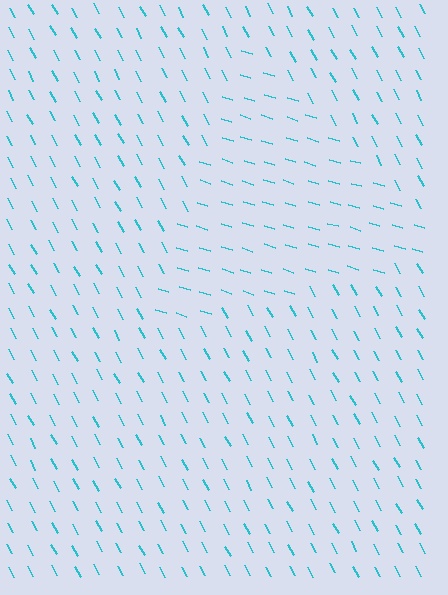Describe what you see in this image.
The image is filled with small cyan line segments. A triangle region in the image has lines oriented differently from the surrounding lines, creating a visible texture boundary.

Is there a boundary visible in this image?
Yes, there is a texture boundary formed by a change in line orientation.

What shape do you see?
I see a triangle.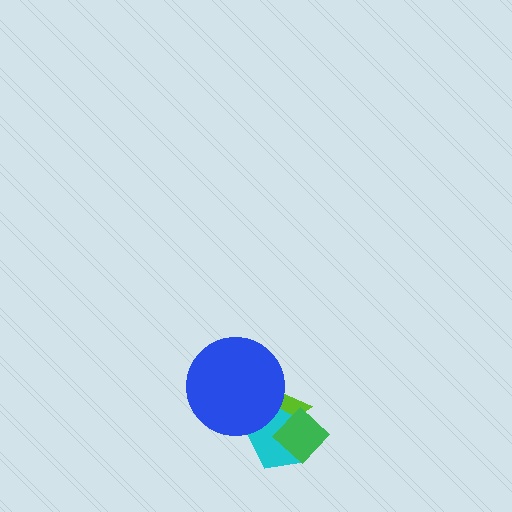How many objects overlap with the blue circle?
2 objects overlap with the blue circle.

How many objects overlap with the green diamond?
2 objects overlap with the green diamond.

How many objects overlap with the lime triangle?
3 objects overlap with the lime triangle.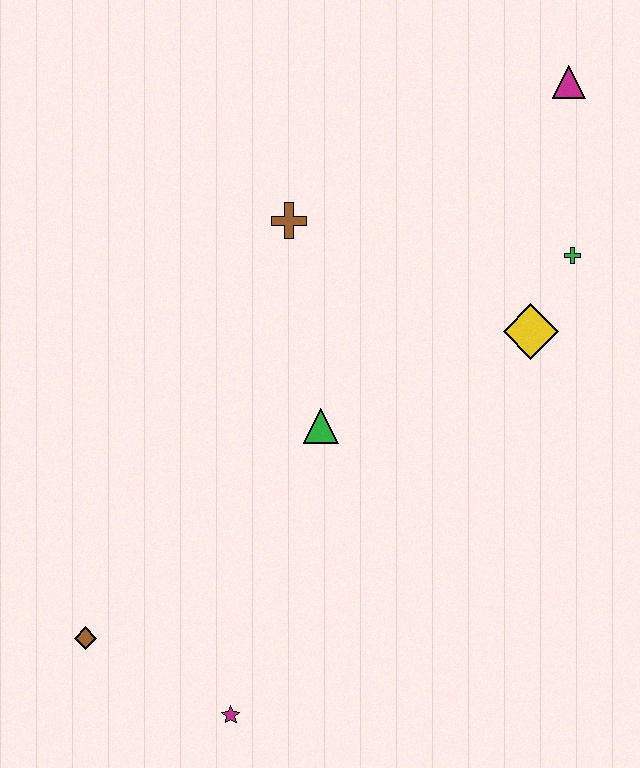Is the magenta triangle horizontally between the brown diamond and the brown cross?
No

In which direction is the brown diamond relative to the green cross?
The brown diamond is to the left of the green cross.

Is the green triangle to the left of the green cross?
Yes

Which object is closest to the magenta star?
The brown diamond is closest to the magenta star.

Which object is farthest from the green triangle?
The magenta triangle is farthest from the green triangle.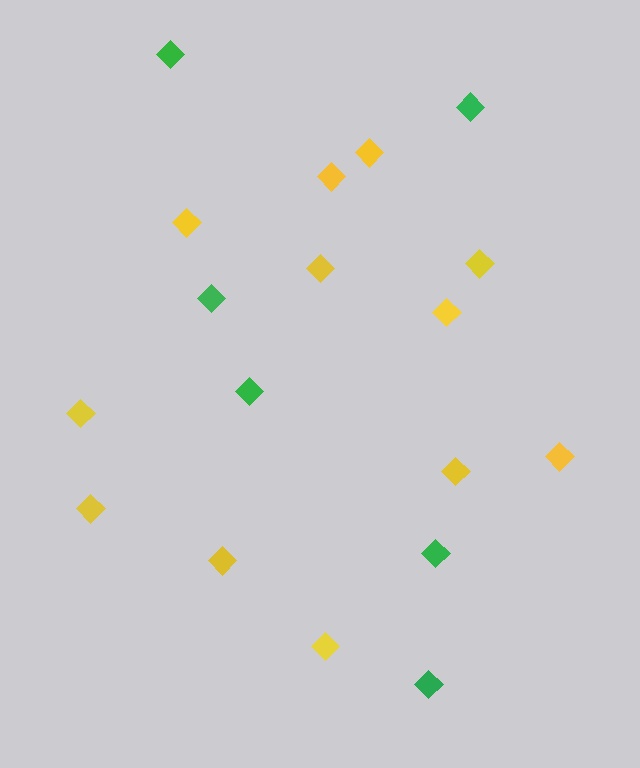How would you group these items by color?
There are 2 groups: one group of green diamonds (6) and one group of yellow diamonds (12).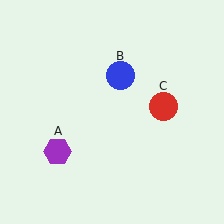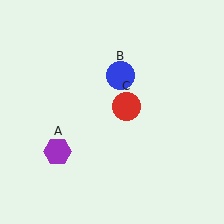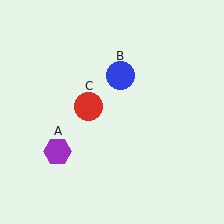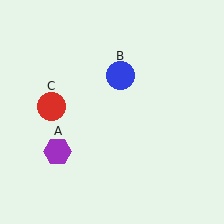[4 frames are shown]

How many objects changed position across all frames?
1 object changed position: red circle (object C).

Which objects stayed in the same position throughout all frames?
Purple hexagon (object A) and blue circle (object B) remained stationary.